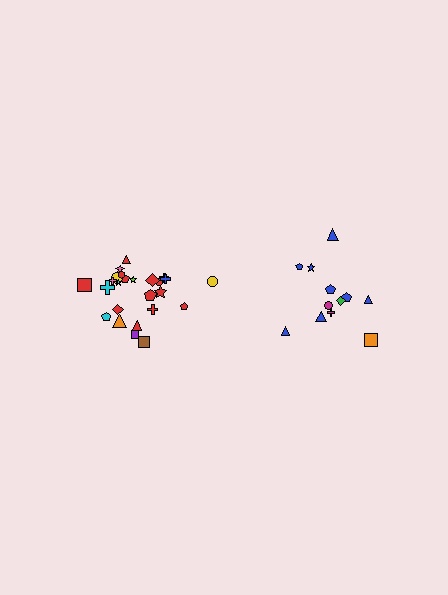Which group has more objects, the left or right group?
The left group.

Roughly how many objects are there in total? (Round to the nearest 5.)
Roughly 35 objects in total.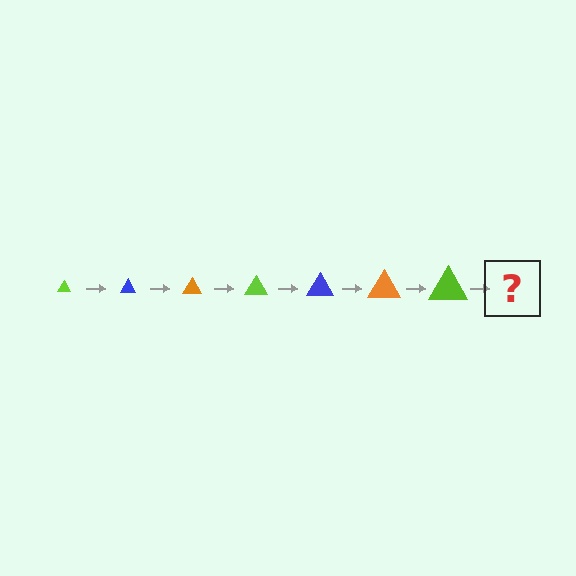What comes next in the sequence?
The next element should be a blue triangle, larger than the previous one.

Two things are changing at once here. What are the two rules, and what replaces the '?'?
The two rules are that the triangle grows larger each step and the color cycles through lime, blue, and orange. The '?' should be a blue triangle, larger than the previous one.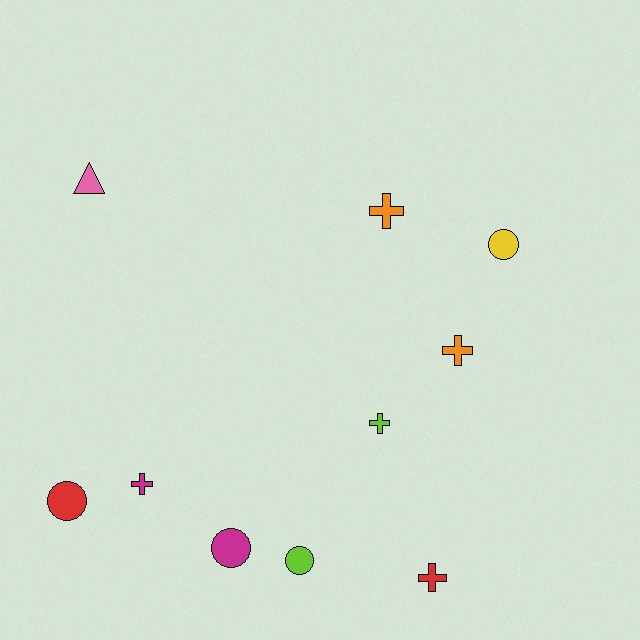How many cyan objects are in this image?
There are no cyan objects.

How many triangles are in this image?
There is 1 triangle.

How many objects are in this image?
There are 10 objects.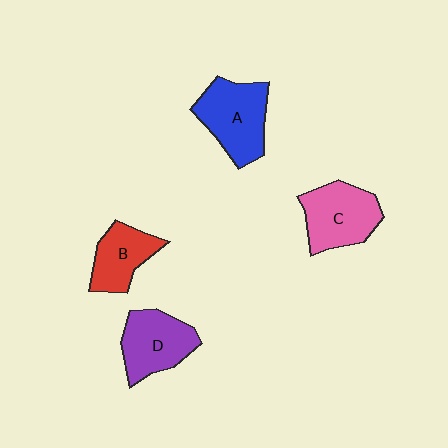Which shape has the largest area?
Shape A (blue).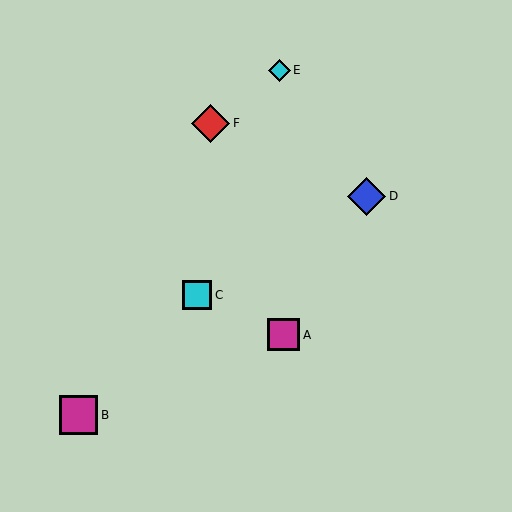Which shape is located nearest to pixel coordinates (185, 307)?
The cyan square (labeled C) at (197, 295) is nearest to that location.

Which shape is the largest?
The magenta square (labeled B) is the largest.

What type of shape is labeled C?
Shape C is a cyan square.